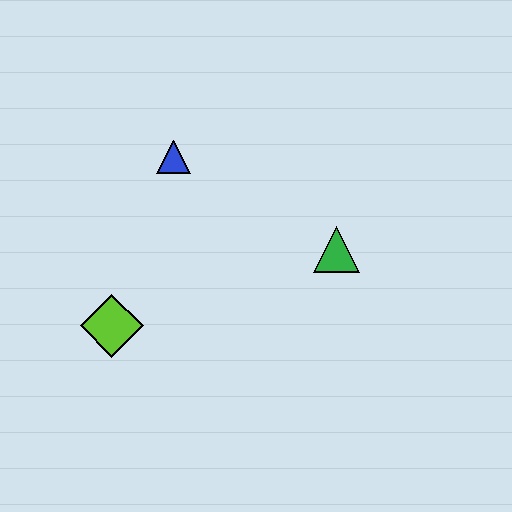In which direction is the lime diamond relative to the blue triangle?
The lime diamond is below the blue triangle.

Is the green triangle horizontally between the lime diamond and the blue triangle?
No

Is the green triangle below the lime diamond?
No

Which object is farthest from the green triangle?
The lime diamond is farthest from the green triangle.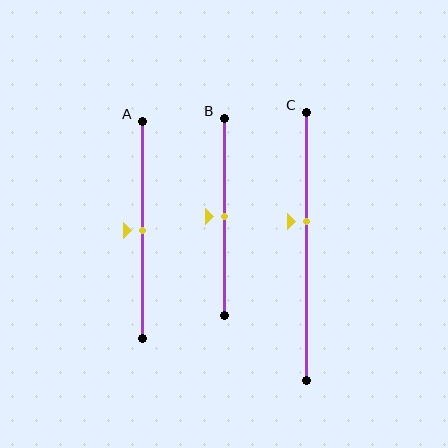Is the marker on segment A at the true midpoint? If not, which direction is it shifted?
Yes, the marker on segment A is at the true midpoint.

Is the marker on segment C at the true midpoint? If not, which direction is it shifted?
No, the marker on segment C is shifted upward by about 9% of the segment length.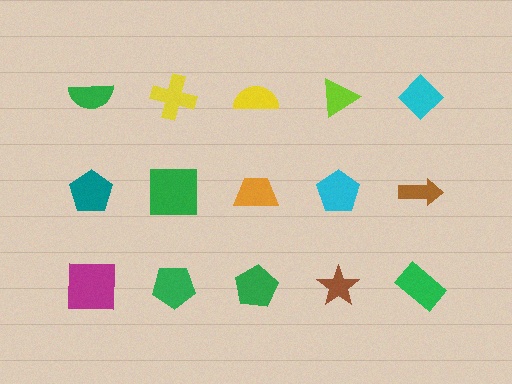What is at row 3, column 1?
A magenta square.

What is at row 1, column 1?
A green semicircle.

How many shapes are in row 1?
5 shapes.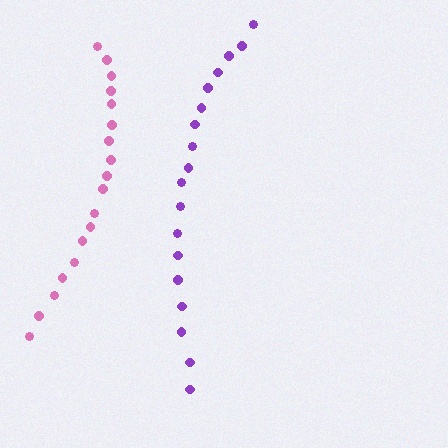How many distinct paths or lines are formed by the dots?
There are 2 distinct paths.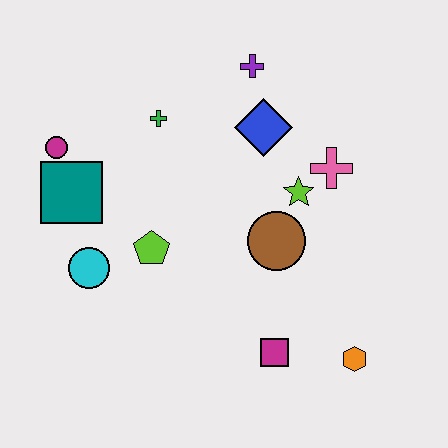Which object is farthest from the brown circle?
The magenta circle is farthest from the brown circle.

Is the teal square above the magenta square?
Yes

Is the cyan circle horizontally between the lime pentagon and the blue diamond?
No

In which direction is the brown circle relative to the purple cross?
The brown circle is below the purple cross.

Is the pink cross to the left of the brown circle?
No